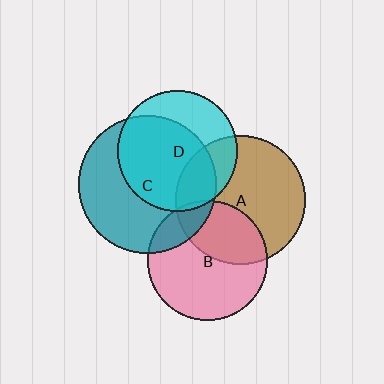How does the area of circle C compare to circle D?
Approximately 1.3 times.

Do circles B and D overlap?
Yes.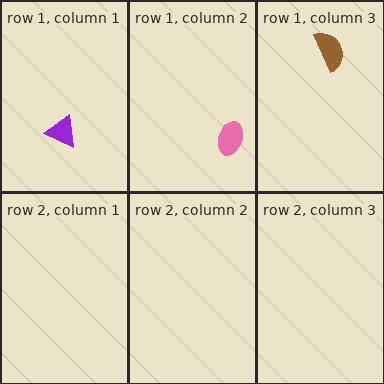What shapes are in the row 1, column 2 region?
The pink ellipse.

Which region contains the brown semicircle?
The row 1, column 3 region.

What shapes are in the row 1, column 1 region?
The purple triangle.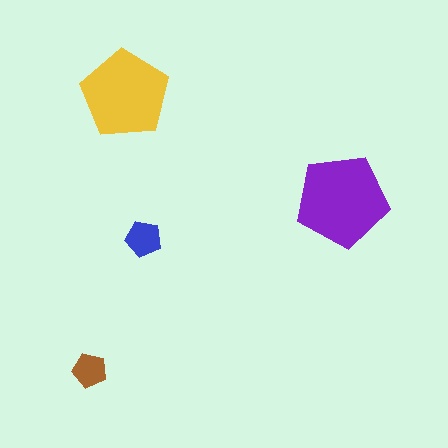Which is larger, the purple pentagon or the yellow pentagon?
The purple one.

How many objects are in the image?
There are 4 objects in the image.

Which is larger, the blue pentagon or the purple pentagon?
The purple one.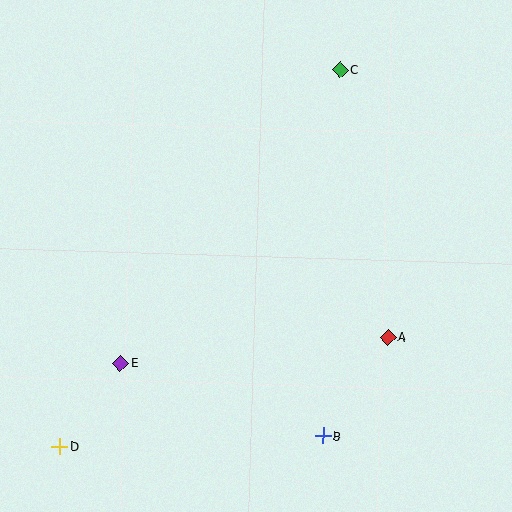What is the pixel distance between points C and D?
The distance between C and D is 469 pixels.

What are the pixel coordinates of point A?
Point A is at (388, 337).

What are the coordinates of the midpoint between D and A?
The midpoint between D and A is at (224, 392).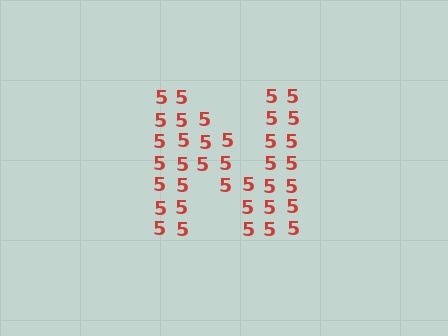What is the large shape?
The large shape is the letter N.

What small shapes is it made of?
It is made of small digit 5's.